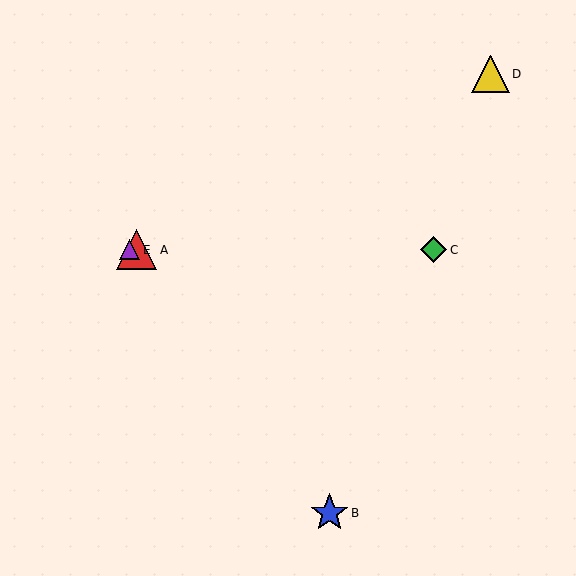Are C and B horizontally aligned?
No, C is at y≈250 and B is at y≈513.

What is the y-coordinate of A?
Object A is at y≈250.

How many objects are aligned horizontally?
3 objects (A, C, E) are aligned horizontally.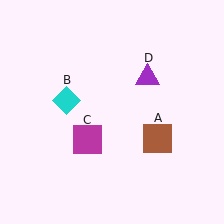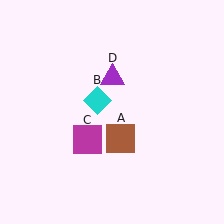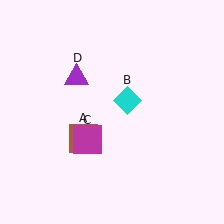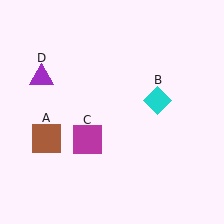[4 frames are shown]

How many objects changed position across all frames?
3 objects changed position: brown square (object A), cyan diamond (object B), purple triangle (object D).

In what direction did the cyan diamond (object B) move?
The cyan diamond (object B) moved right.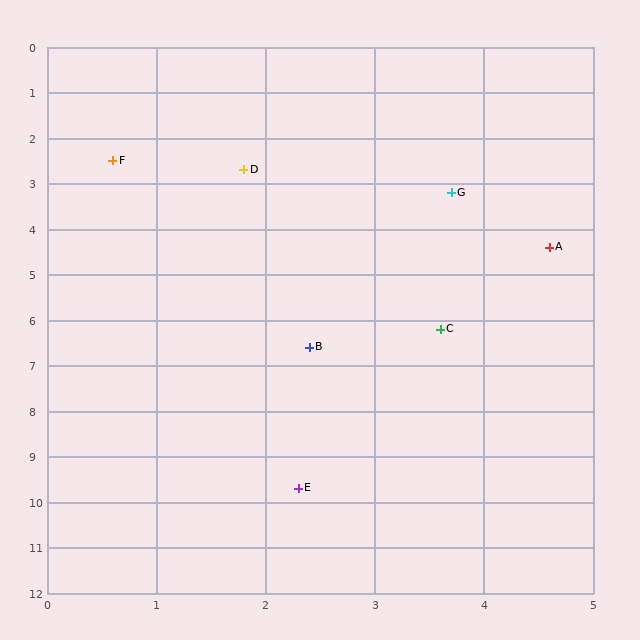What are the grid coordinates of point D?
Point D is at approximately (1.8, 2.7).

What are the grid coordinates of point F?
Point F is at approximately (0.6, 2.5).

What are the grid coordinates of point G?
Point G is at approximately (3.7, 3.2).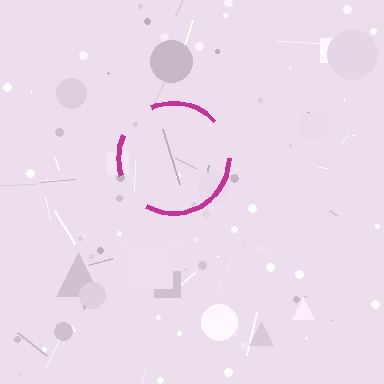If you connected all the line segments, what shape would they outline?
They would outline a circle.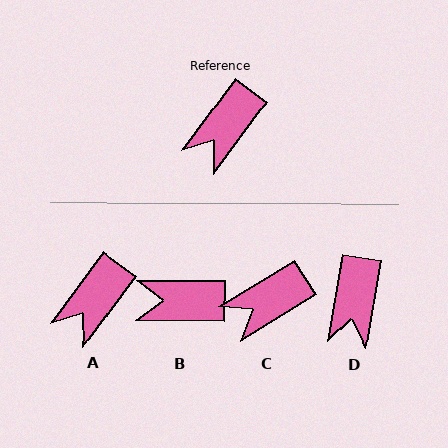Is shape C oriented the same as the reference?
No, it is off by about 22 degrees.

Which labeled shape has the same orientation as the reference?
A.